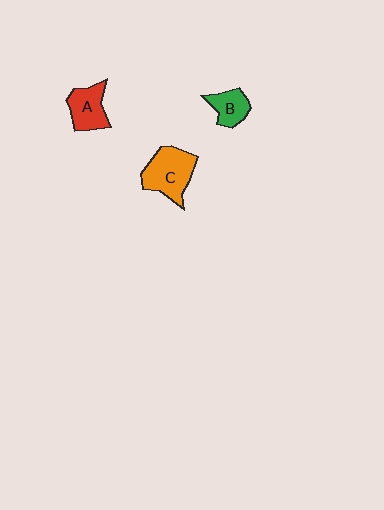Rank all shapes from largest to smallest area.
From largest to smallest: C (orange), A (red), B (green).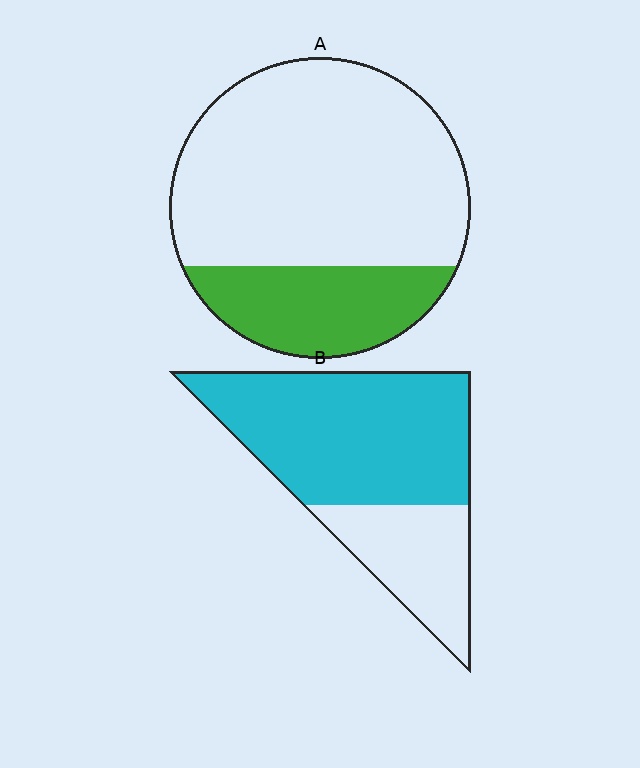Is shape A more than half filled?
No.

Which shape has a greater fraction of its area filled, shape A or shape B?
Shape B.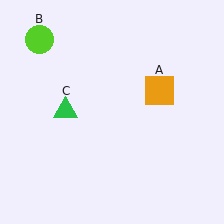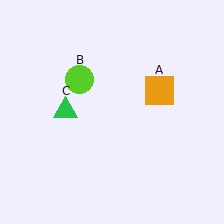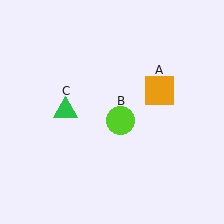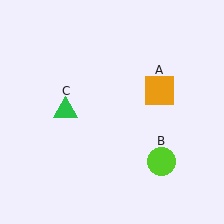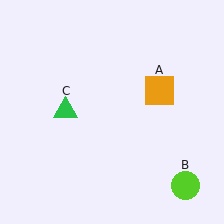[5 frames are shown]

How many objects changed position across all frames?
1 object changed position: lime circle (object B).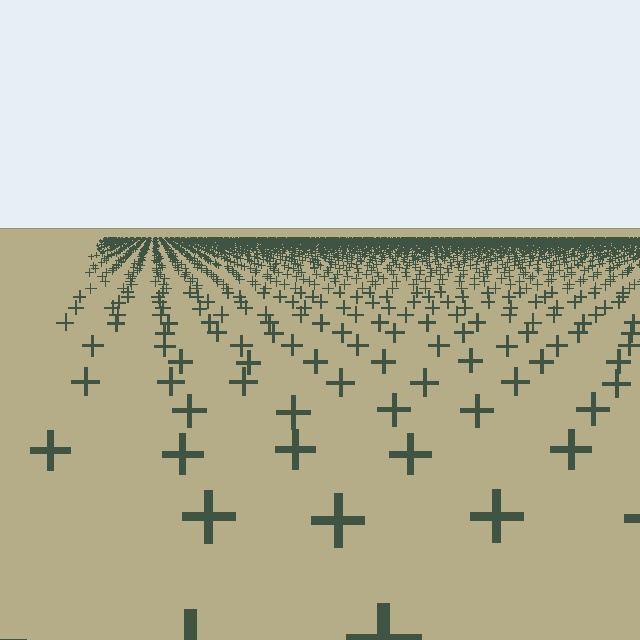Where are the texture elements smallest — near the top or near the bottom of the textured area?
Near the top.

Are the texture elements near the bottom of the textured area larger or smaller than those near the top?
Larger. Near the bottom, elements are closer to the viewer and appear at a bigger on-screen size.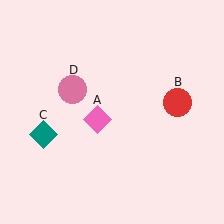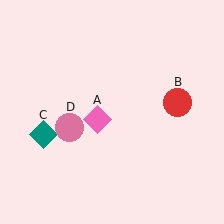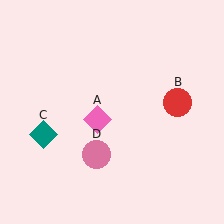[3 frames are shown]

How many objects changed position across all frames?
1 object changed position: pink circle (object D).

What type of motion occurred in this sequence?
The pink circle (object D) rotated counterclockwise around the center of the scene.